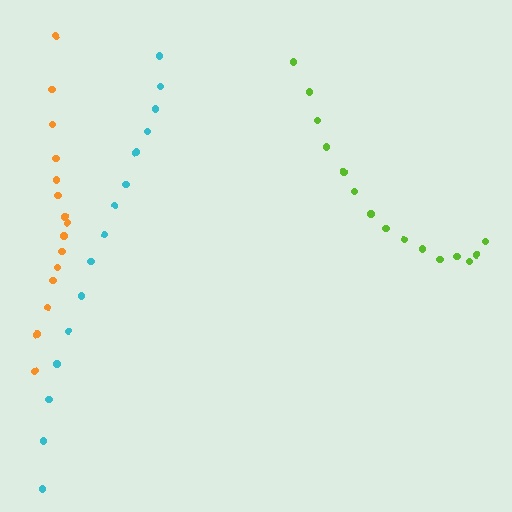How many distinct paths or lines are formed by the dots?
There are 3 distinct paths.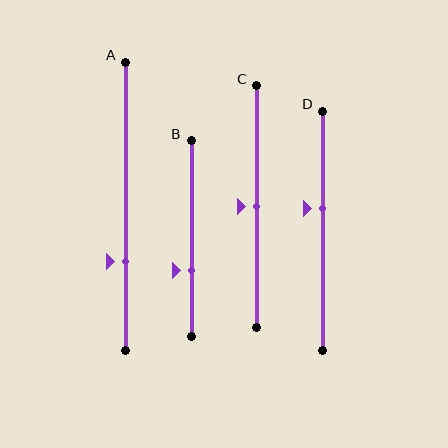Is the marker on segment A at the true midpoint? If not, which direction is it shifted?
No, the marker on segment A is shifted downward by about 19% of the segment length.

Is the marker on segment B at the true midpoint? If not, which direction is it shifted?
No, the marker on segment B is shifted downward by about 17% of the segment length.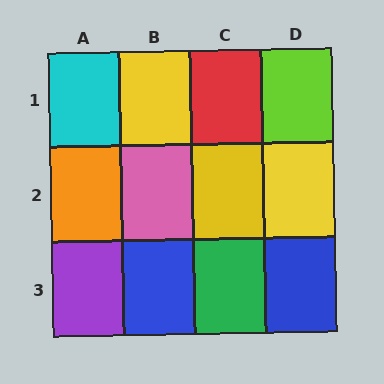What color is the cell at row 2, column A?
Orange.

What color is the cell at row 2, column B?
Pink.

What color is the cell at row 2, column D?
Yellow.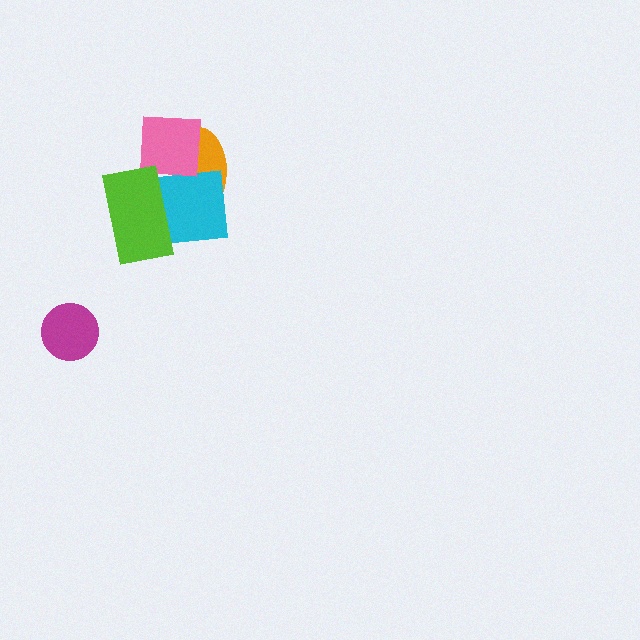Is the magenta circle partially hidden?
No, no other shape covers it.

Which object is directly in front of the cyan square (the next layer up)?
The pink square is directly in front of the cyan square.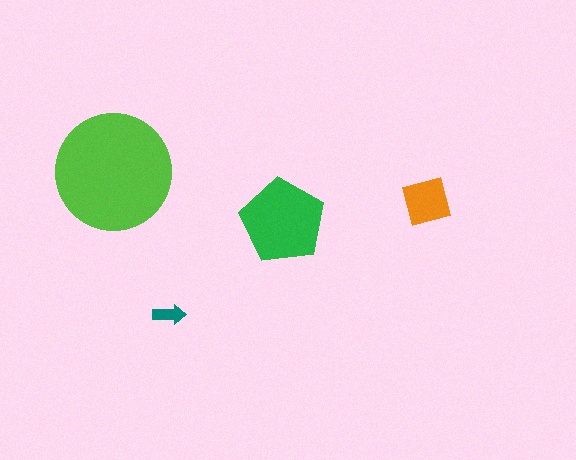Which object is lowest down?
The teal arrow is bottommost.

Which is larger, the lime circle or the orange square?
The lime circle.